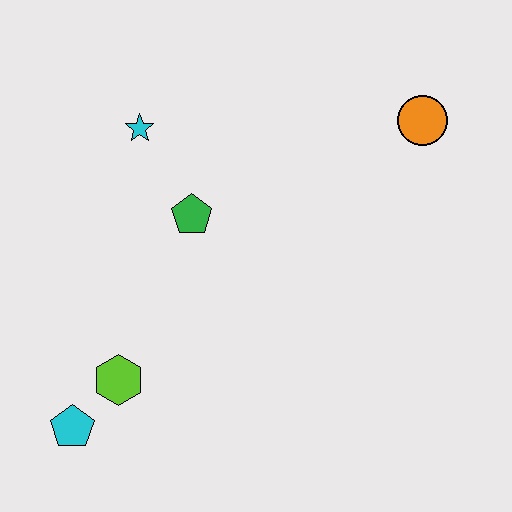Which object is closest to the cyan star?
The green pentagon is closest to the cyan star.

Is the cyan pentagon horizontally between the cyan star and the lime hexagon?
No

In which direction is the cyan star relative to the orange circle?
The cyan star is to the left of the orange circle.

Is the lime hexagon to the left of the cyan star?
Yes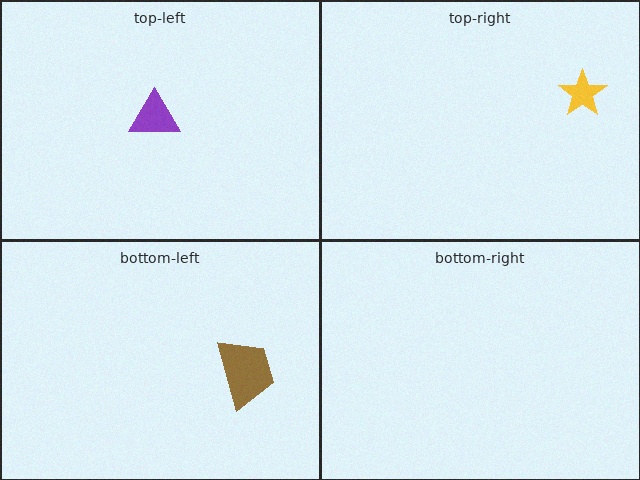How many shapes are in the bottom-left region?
1.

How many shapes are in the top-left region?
1.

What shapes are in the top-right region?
The yellow star.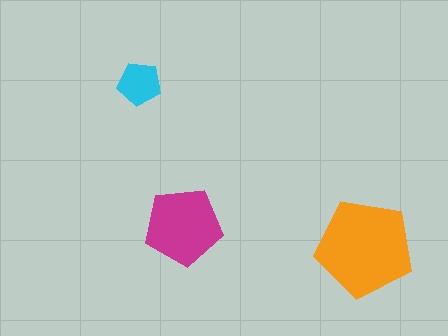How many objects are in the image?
There are 3 objects in the image.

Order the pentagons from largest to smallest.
the orange one, the magenta one, the cyan one.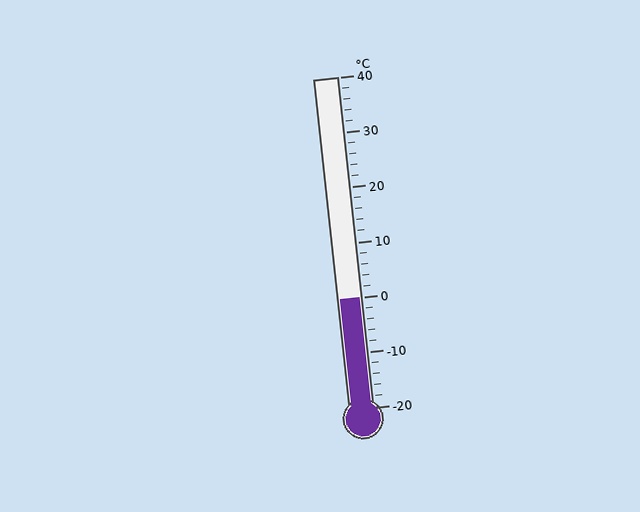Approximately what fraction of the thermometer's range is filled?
The thermometer is filled to approximately 35% of its range.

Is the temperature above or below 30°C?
The temperature is below 30°C.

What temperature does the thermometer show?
The thermometer shows approximately 0°C.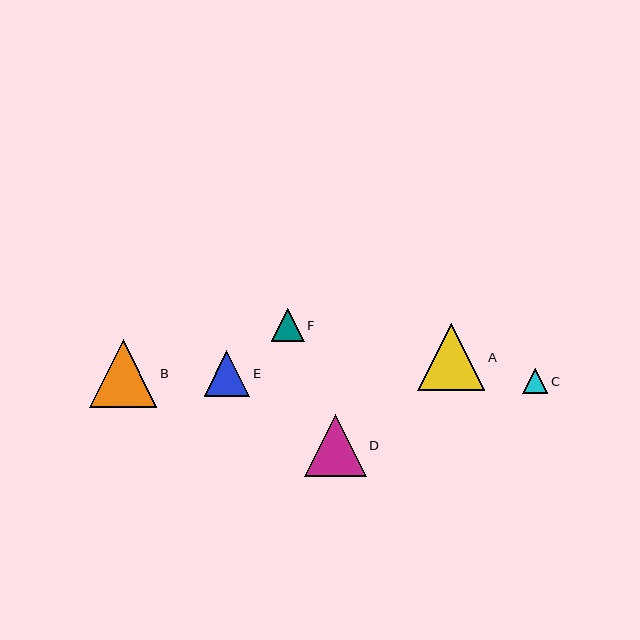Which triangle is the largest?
Triangle B is the largest with a size of approximately 68 pixels.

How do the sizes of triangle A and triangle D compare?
Triangle A and triangle D are approximately the same size.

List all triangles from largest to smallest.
From largest to smallest: B, A, D, E, F, C.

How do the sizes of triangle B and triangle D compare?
Triangle B and triangle D are approximately the same size.